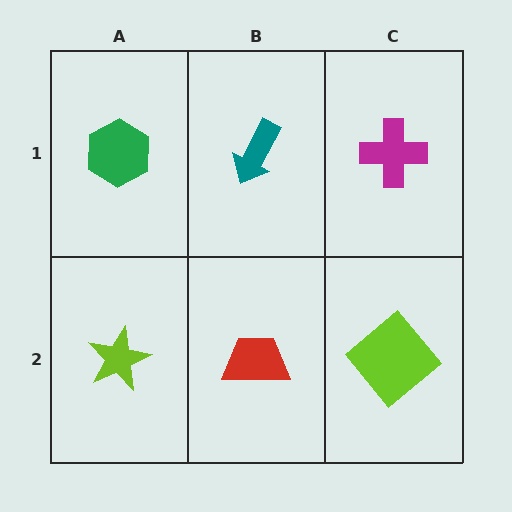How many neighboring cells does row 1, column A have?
2.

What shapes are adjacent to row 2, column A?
A green hexagon (row 1, column A), a red trapezoid (row 2, column B).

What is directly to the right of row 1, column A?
A teal arrow.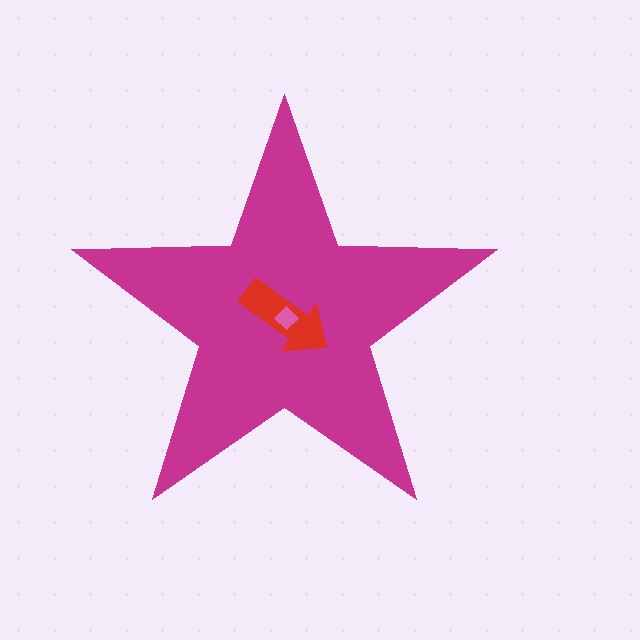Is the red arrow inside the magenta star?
Yes.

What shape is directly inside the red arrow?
The pink diamond.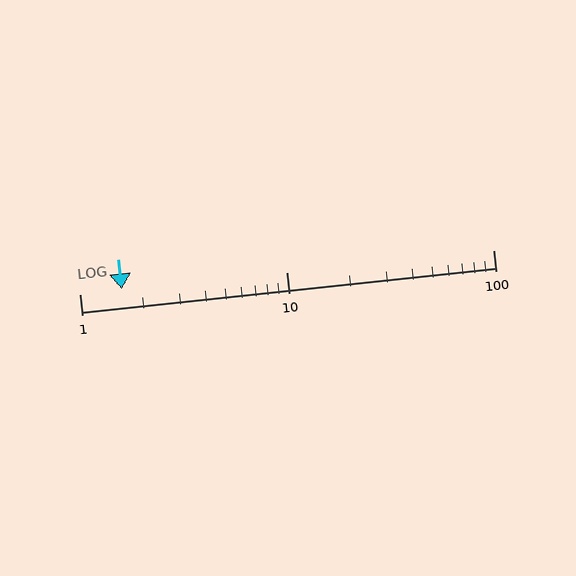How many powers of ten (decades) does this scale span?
The scale spans 2 decades, from 1 to 100.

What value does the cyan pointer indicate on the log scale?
The pointer indicates approximately 1.6.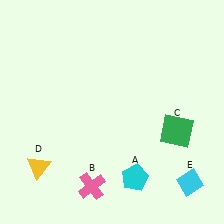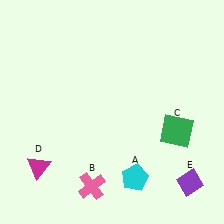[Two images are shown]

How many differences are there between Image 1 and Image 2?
There are 2 differences between the two images.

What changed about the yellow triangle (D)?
In Image 1, D is yellow. In Image 2, it changed to magenta.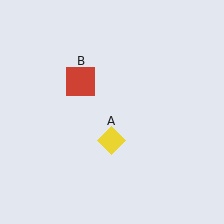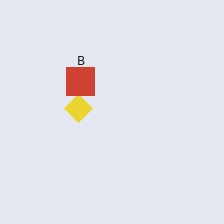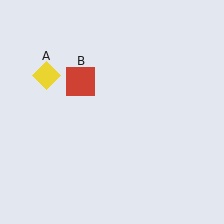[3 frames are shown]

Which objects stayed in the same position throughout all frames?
Red square (object B) remained stationary.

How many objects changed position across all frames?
1 object changed position: yellow diamond (object A).